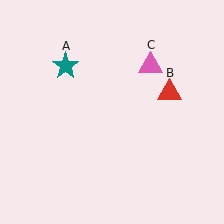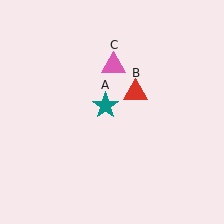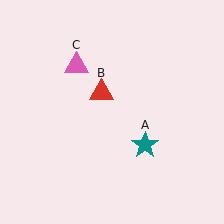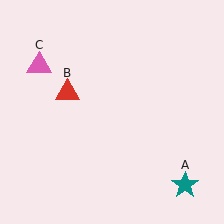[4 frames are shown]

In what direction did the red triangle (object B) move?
The red triangle (object B) moved left.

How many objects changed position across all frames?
3 objects changed position: teal star (object A), red triangle (object B), pink triangle (object C).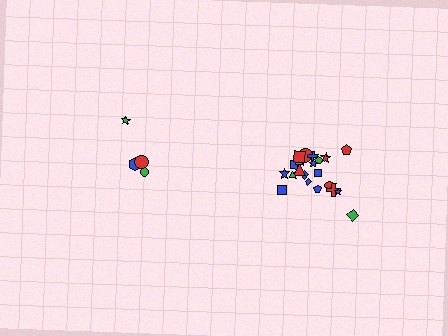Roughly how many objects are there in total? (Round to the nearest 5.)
Roughly 25 objects in total.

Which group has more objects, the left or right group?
The right group.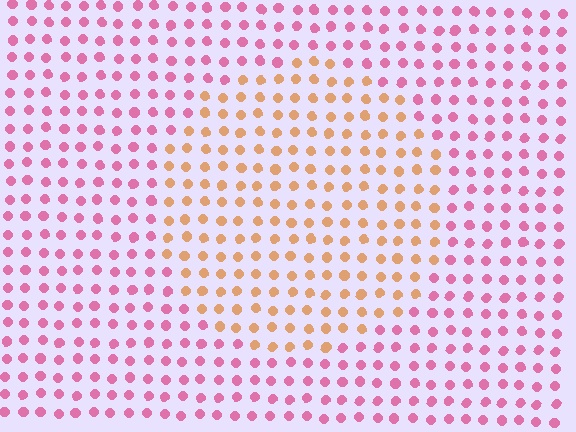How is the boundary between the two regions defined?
The boundary is defined purely by a slight shift in hue (about 57 degrees). Spacing, size, and orientation are identical on both sides.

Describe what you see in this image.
The image is filled with small pink elements in a uniform arrangement. A circle-shaped region is visible where the elements are tinted to a slightly different hue, forming a subtle color boundary.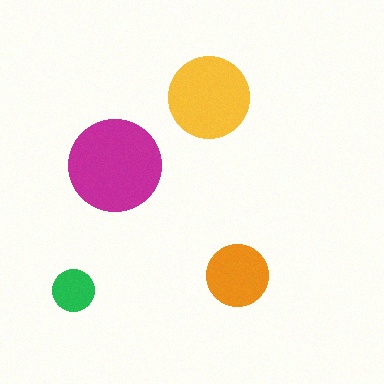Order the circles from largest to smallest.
the magenta one, the yellow one, the orange one, the green one.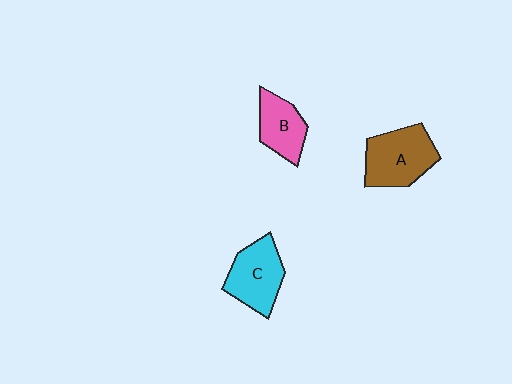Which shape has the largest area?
Shape A (brown).